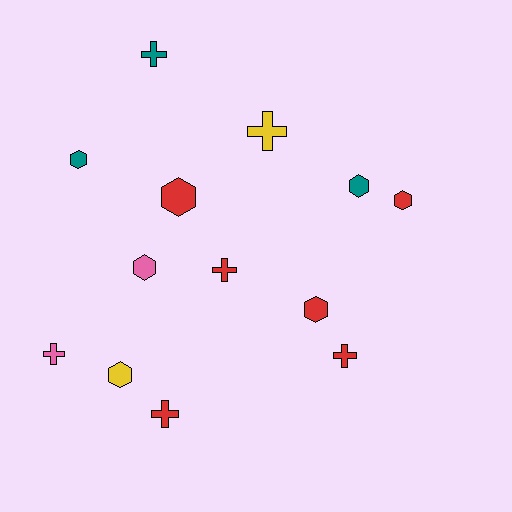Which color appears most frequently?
Red, with 6 objects.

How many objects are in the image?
There are 13 objects.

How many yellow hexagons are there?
There is 1 yellow hexagon.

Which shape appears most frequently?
Hexagon, with 7 objects.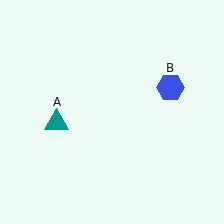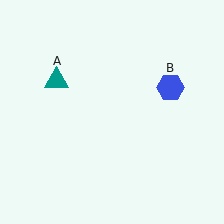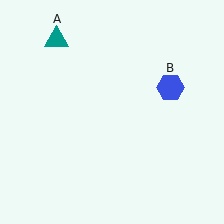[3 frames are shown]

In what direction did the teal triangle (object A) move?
The teal triangle (object A) moved up.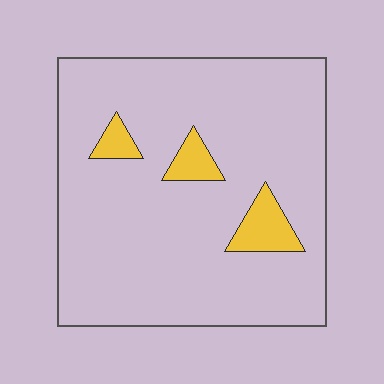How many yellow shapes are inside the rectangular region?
3.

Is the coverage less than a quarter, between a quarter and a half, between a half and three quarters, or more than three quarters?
Less than a quarter.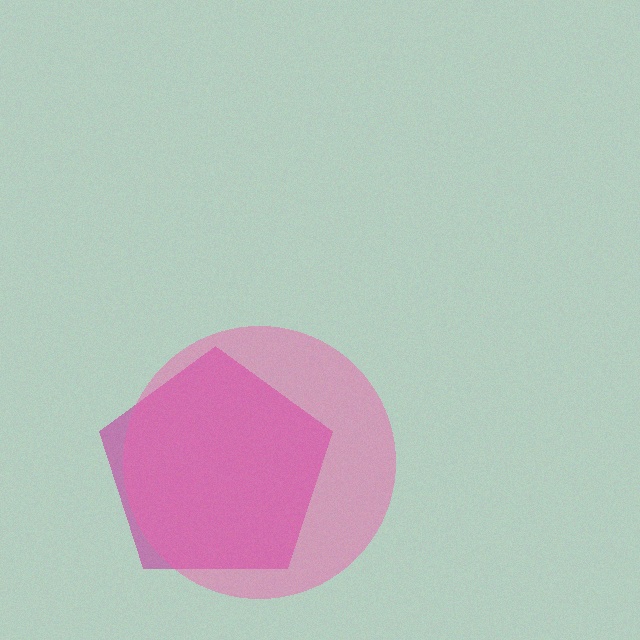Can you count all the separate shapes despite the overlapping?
Yes, there are 2 separate shapes.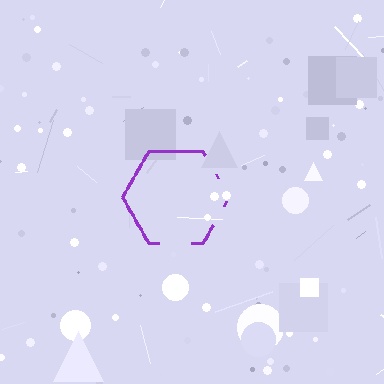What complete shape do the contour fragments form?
The contour fragments form a hexagon.